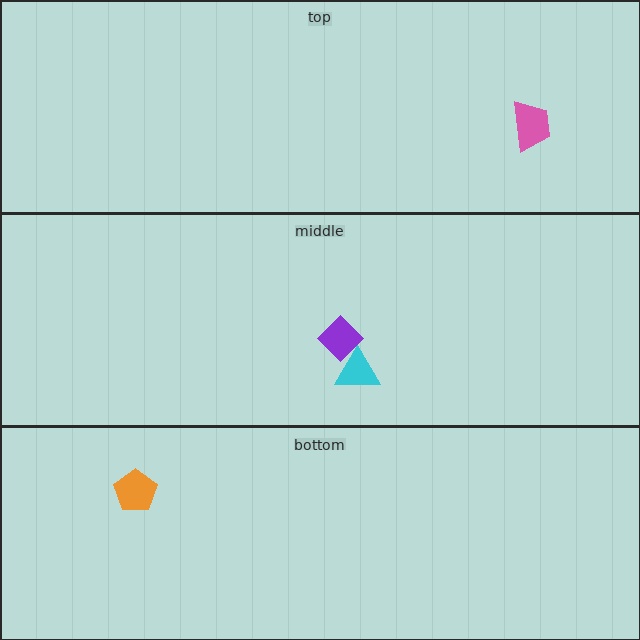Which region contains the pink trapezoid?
The top region.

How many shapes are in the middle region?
2.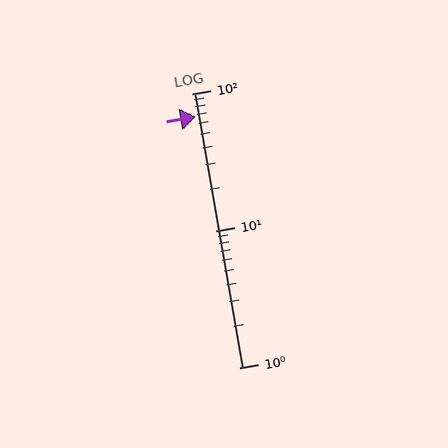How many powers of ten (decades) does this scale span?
The scale spans 2 decades, from 1 to 100.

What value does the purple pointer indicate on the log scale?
The pointer indicates approximately 68.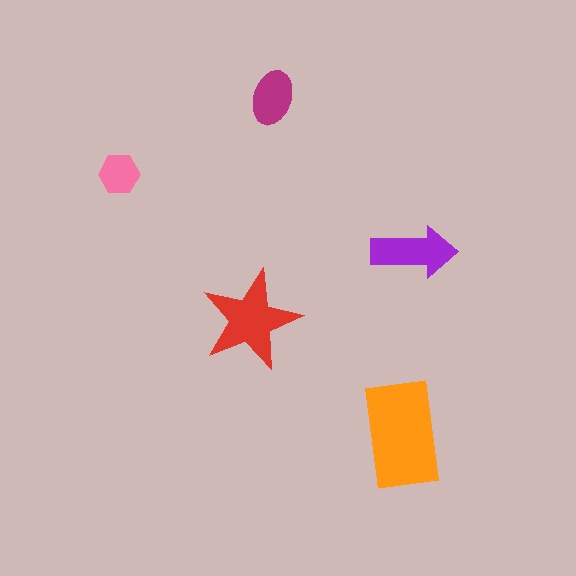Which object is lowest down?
The orange rectangle is bottommost.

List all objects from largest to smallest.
The orange rectangle, the red star, the purple arrow, the magenta ellipse, the pink hexagon.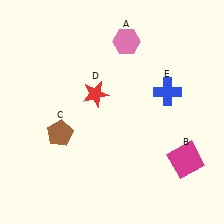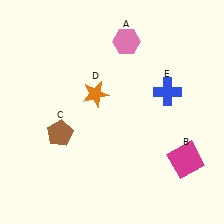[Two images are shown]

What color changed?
The star (D) changed from red in Image 1 to orange in Image 2.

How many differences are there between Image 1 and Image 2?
There is 1 difference between the two images.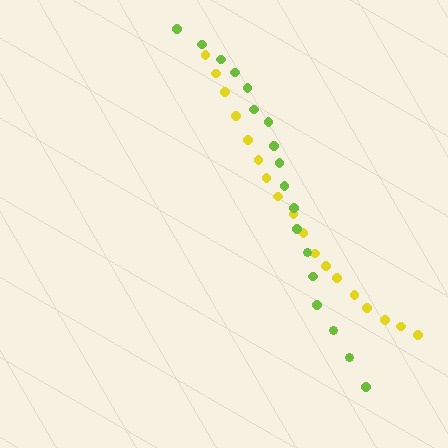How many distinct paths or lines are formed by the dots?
There are 2 distinct paths.